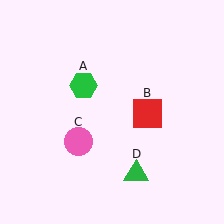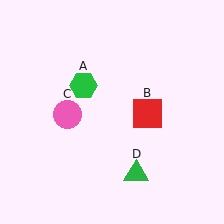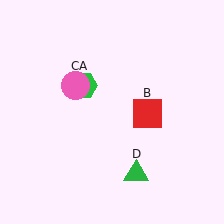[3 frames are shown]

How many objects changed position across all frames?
1 object changed position: pink circle (object C).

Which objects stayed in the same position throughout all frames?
Green hexagon (object A) and red square (object B) and green triangle (object D) remained stationary.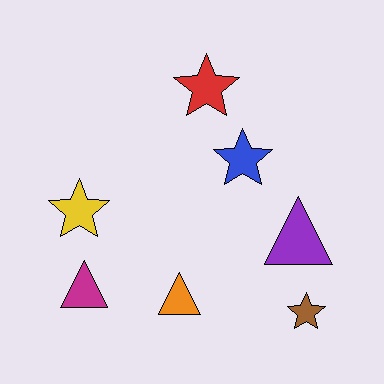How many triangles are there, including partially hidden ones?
There are 3 triangles.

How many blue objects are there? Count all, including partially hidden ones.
There is 1 blue object.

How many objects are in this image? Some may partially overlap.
There are 7 objects.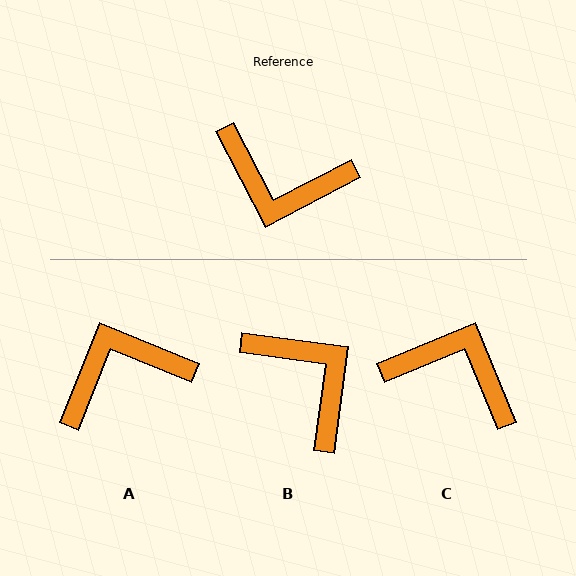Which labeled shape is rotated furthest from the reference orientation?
C, about 175 degrees away.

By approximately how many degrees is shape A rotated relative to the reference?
Approximately 140 degrees clockwise.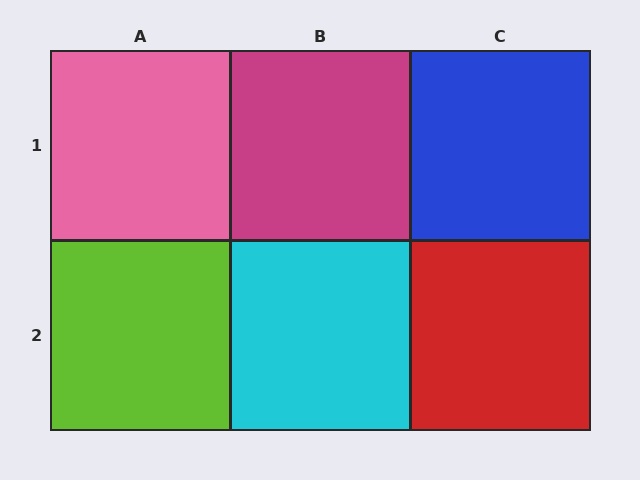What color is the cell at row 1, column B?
Magenta.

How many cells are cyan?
1 cell is cyan.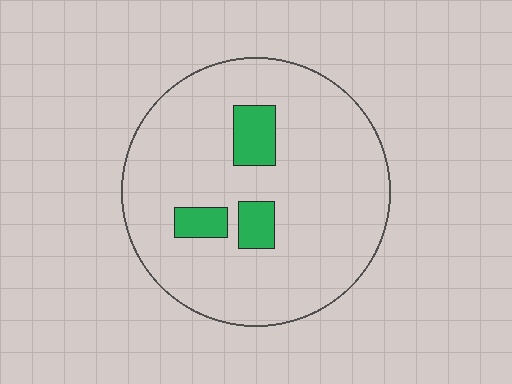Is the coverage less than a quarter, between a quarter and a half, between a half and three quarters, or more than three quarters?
Less than a quarter.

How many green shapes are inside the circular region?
3.